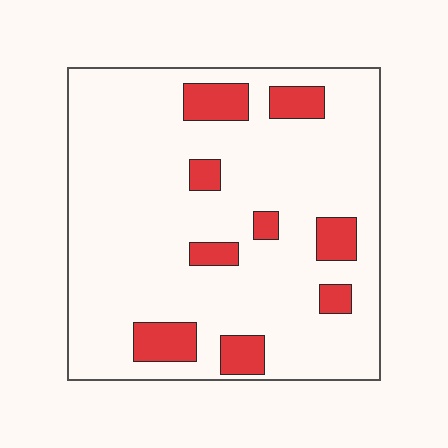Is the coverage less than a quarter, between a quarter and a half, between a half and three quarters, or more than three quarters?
Less than a quarter.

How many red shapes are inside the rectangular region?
9.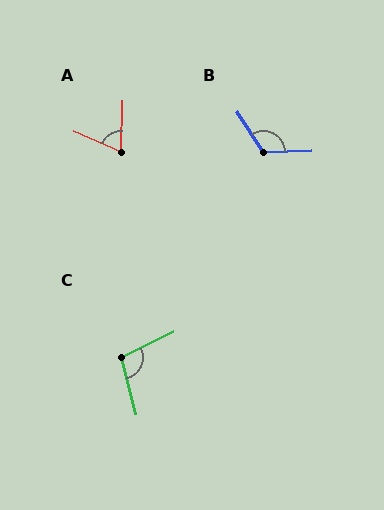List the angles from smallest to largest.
A (68°), C (101°), B (121°).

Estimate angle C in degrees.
Approximately 101 degrees.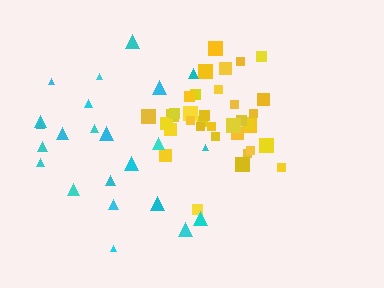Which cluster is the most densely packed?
Yellow.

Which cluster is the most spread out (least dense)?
Cyan.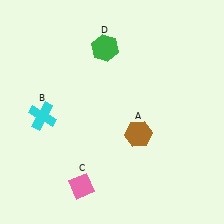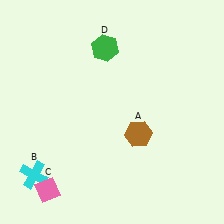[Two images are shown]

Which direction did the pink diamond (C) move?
The pink diamond (C) moved left.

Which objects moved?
The objects that moved are: the cyan cross (B), the pink diamond (C).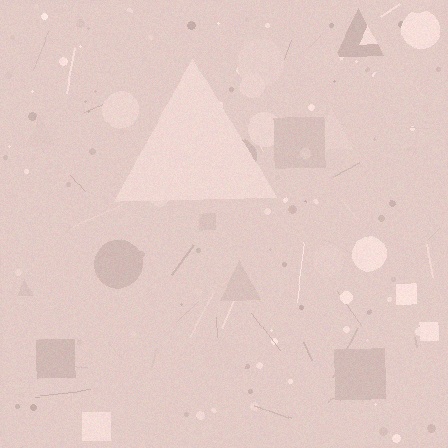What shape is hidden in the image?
A triangle is hidden in the image.